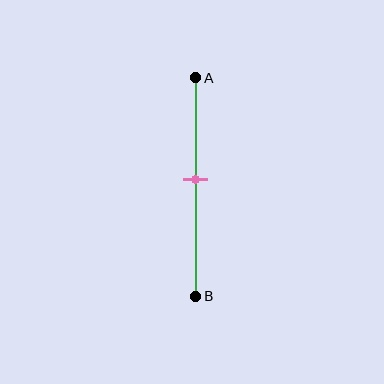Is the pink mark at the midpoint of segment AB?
No, the mark is at about 45% from A, not at the 50% midpoint.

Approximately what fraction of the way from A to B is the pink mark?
The pink mark is approximately 45% of the way from A to B.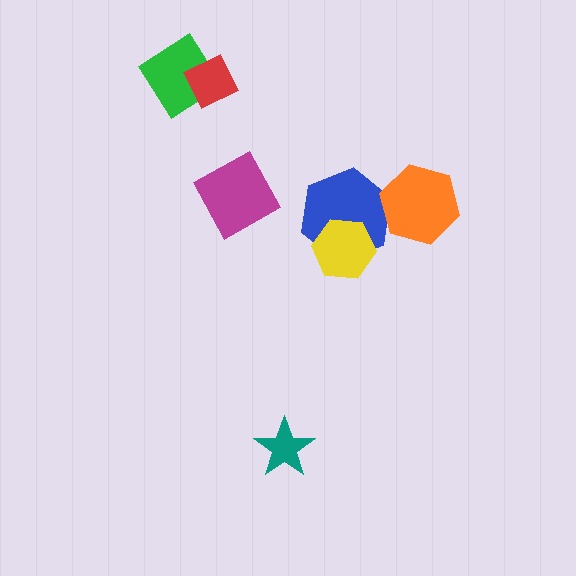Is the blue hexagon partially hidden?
Yes, it is partially covered by another shape.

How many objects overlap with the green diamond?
1 object overlaps with the green diamond.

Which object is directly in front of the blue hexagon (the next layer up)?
The orange hexagon is directly in front of the blue hexagon.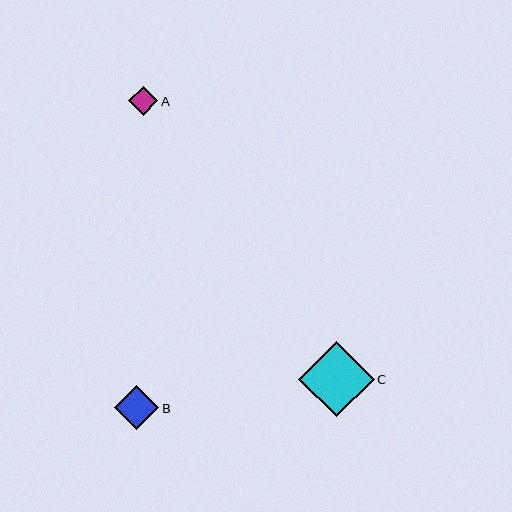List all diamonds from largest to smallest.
From largest to smallest: C, B, A.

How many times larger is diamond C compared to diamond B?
Diamond C is approximately 1.7 times the size of diamond B.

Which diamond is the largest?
Diamond C is the largest with a size of approximately 76 pixels.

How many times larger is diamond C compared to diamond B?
Diamond C is approximately 1.7 times the size of diamond B.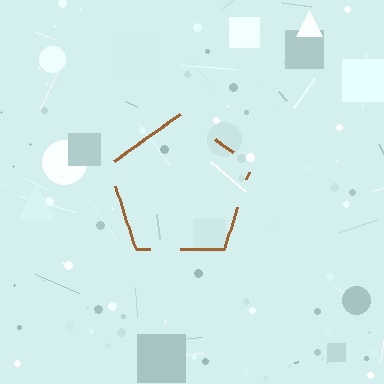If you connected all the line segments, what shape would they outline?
They would outline a pentagon.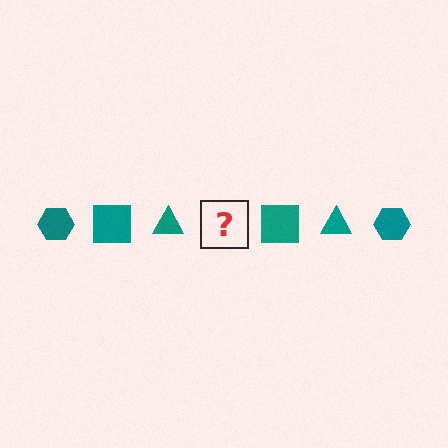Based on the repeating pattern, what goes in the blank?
The blank should be a teal hexagon.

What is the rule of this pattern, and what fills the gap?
The rule is that the pattern cycles through hexagon, square, triangle shapes in teal. The gap should be filled with a teal hexagon.